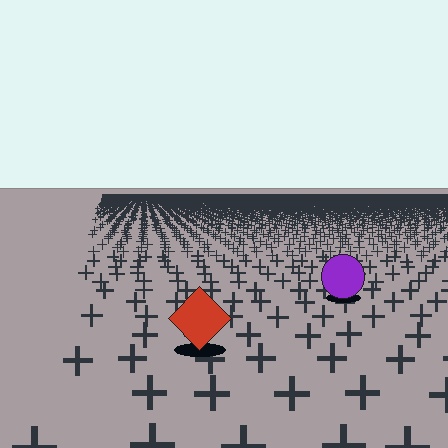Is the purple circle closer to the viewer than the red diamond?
No. The red diamond is closer — you can tell from the texture gradient: the ground texture is coarser near it.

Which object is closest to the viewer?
The red diamond is closest. The texture marks near it are larger and more spread out.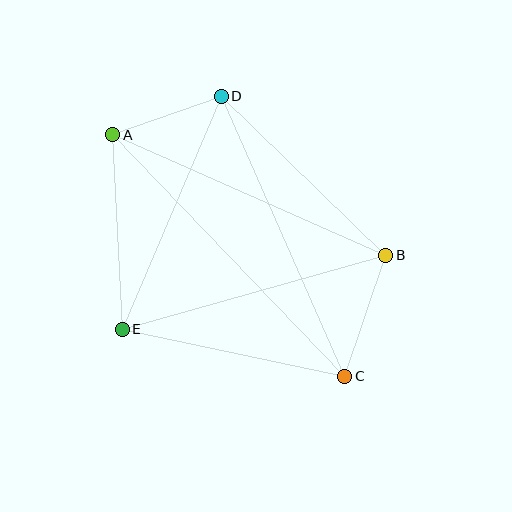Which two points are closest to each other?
Points A and D are closest to each other.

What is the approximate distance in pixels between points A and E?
The distance between A and E is approximately 195 pixels.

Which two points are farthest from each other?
Points A and C are farthest from each other.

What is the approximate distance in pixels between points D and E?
The distance between D and E is approximately 253 pixels.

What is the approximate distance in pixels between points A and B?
The distance between A and B is approximately 298 pixels.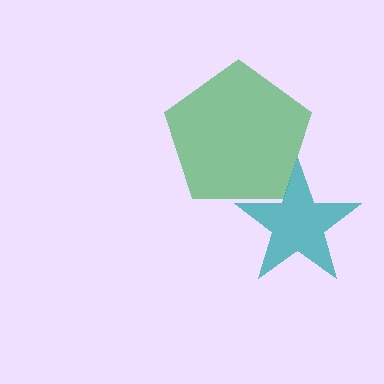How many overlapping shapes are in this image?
There are 2 overlapping shapes in the image.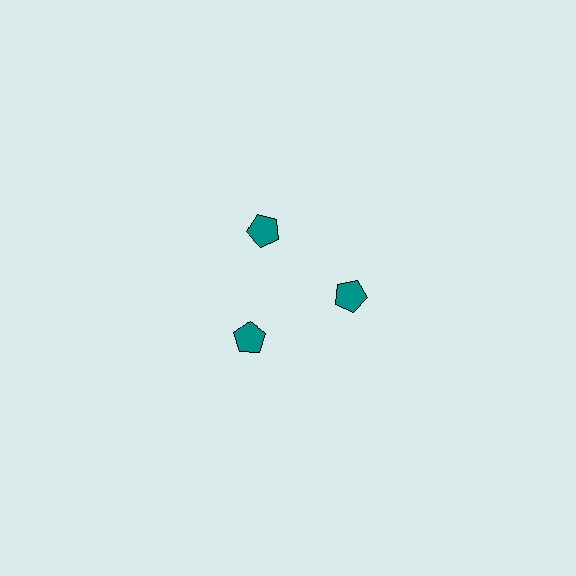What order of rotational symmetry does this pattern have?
This pattern has 3-fold rotational symmetry.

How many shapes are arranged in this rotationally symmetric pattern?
There are 3 shapes, arranged in 3 groups of 1.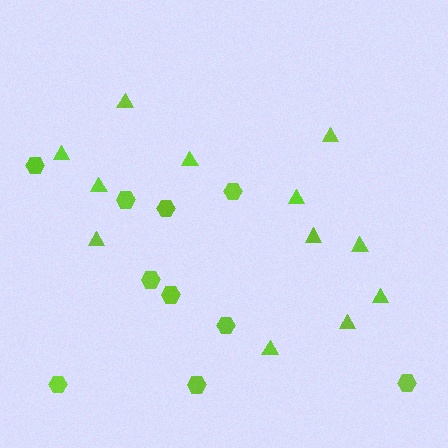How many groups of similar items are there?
There are 2 groups: one group of hexagons (10) and one group of triangles (12).